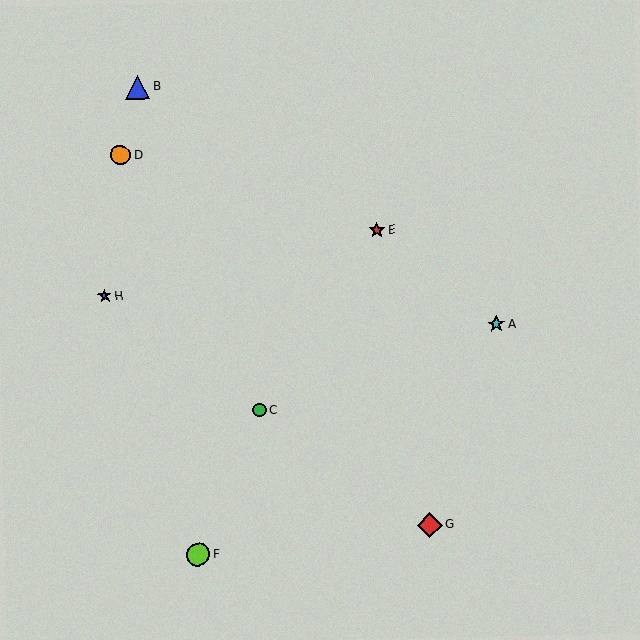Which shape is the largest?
The blue triangle (labeled B) is the largest.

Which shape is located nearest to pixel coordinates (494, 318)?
The cyan star (labeled A) at (496, 324) is nearest to that location.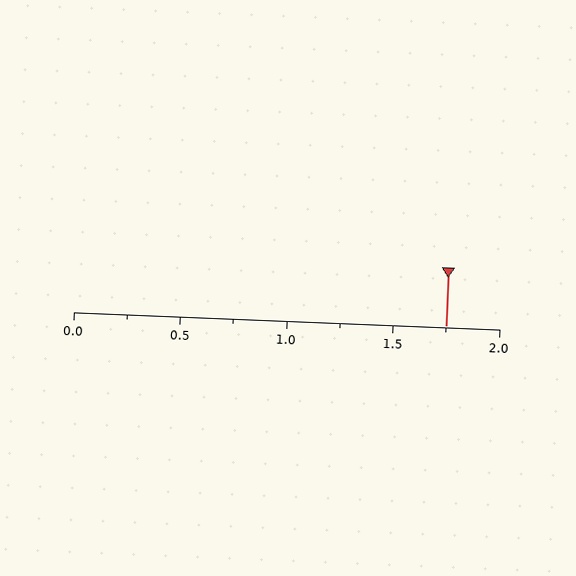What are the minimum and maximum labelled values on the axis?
The axis runs from 0.0 to 2.0.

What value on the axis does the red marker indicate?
The marker indicates approximately 1.75.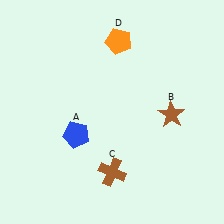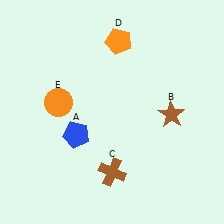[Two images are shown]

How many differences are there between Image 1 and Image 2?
There is 1 difference between the two images.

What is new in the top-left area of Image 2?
An orange circle (E) was added in the top-left area of Image 2.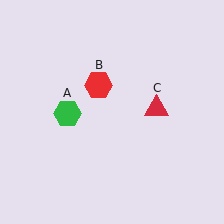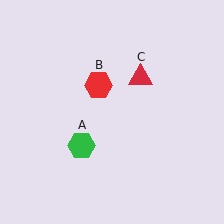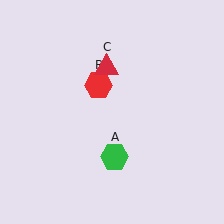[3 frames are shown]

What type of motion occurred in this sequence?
The green hexagon (object A), red triangle (object C) rotated counterclockwise around the center of the scene.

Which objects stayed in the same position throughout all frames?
Red hexagon (object B) remained stationary.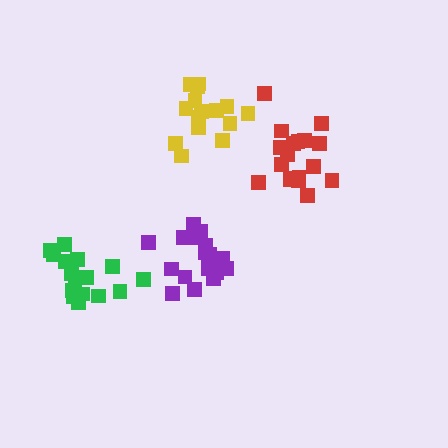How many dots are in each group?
Group 1: 18 dots, Group 2: 18 dots, Group 3: 15 dots, Group 4: 16 dots (67 total).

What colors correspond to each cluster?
The clusters are colored: purple, red, yellow, green.